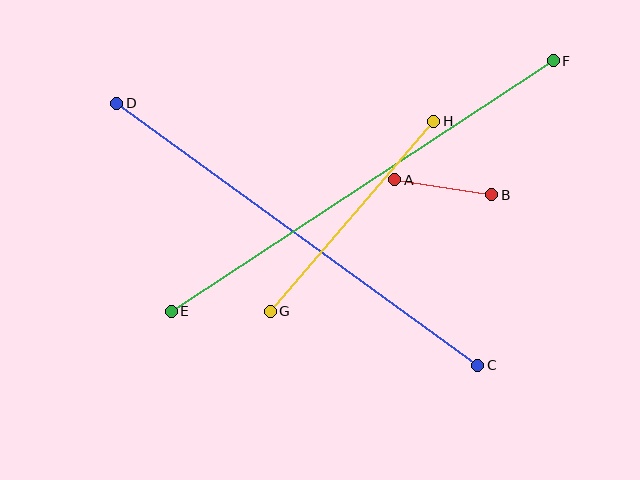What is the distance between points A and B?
The distance is approximately 98 pixels.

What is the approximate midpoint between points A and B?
The midpoint is at approximately (443, 187) pixels.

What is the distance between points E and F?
The distance is approximately 457 pixels.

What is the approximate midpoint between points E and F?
The midpoint is at approximately (362, 186) pixels.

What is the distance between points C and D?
The distance is approximately 446 pixels.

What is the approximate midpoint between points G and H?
The midpoint is at approximately (352, 216) pixels.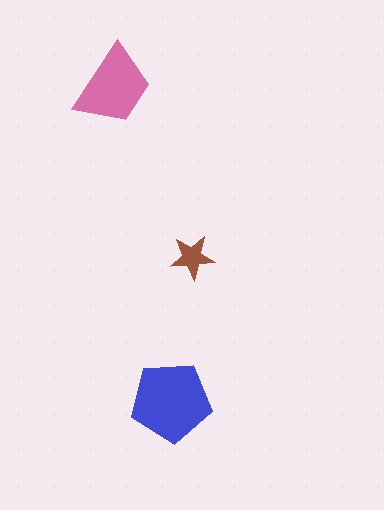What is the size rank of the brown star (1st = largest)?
3rd.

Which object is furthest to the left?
The pink trapezoid is leftmost.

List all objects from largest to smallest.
The blue pentagon, the pink trapezoid, the brown star.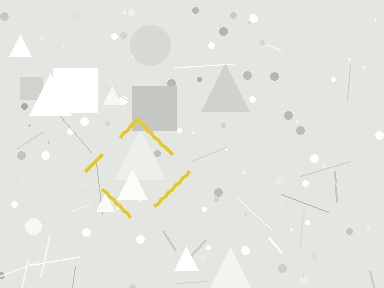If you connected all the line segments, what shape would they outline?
They would outline a diamond.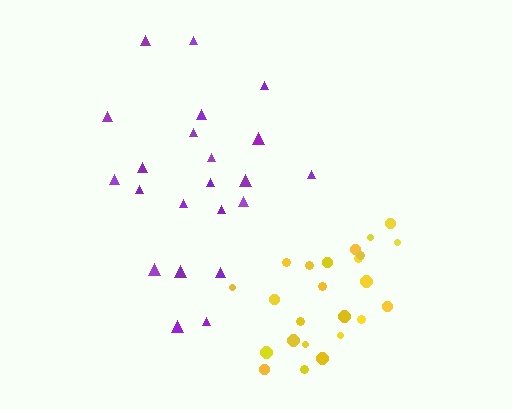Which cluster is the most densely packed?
Yellow.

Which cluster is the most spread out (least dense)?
Purple.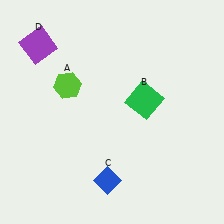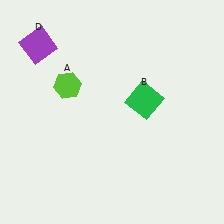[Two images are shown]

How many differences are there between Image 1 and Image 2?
There is 1 difference between the two images.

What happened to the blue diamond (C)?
The blue diamond (C) was removed in Image 2. It was in the bottom-left area of Image 1.